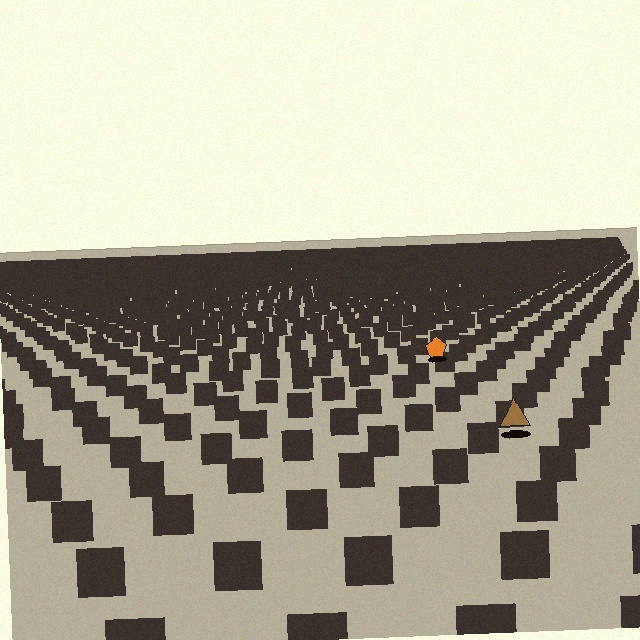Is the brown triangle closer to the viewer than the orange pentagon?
Yes. The brown triangle is closer — you can tell from the texture gradient: the ground texture is coarser near it.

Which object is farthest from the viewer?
The orange pentagon is farthest from the viewer. It appears smaller and the ground texture around it is denser.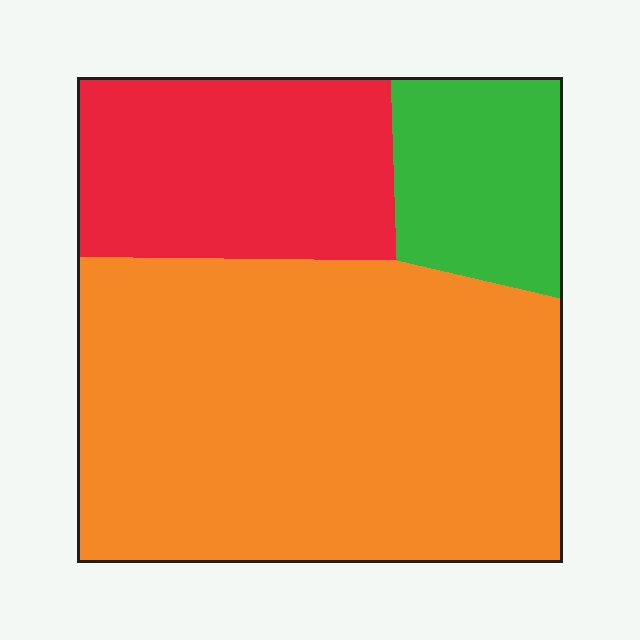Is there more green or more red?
Red.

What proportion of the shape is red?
Red takes up about one quarter (1/4) of the shape.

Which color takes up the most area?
Orange, at roughly 60%.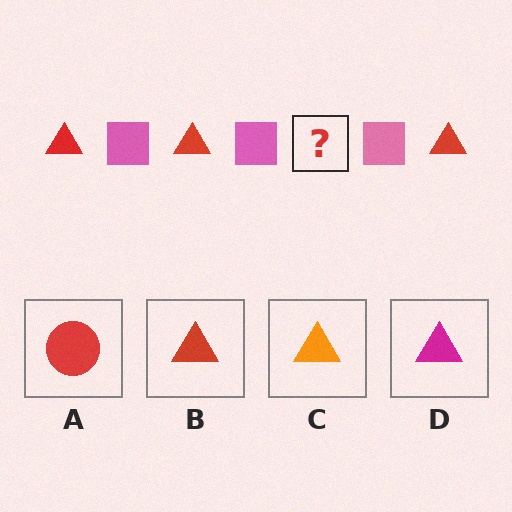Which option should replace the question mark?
Option B.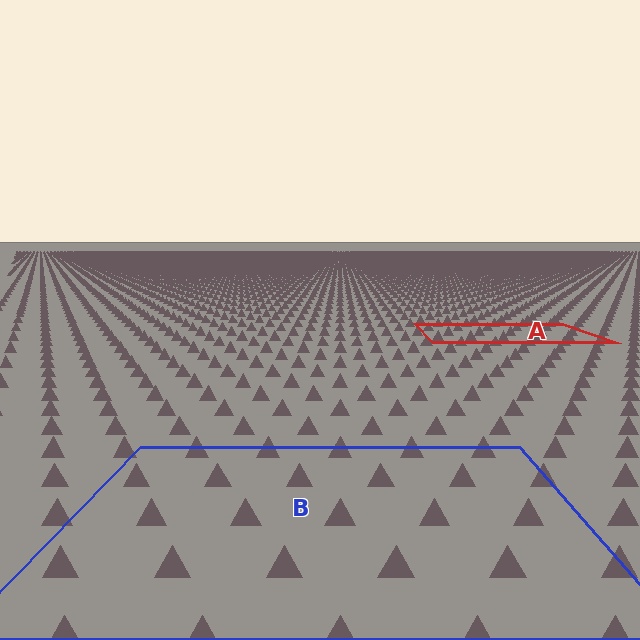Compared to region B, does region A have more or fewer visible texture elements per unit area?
Region A has more texture elements per unit area — they are packed more densely because it is farther away.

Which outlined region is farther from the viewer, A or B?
Region A is farther from the viewer — the texture elements inside it appear smaller and more densely packed.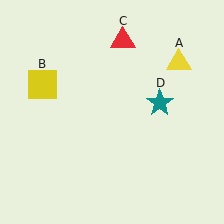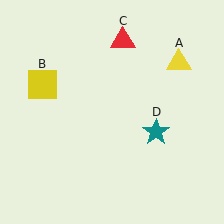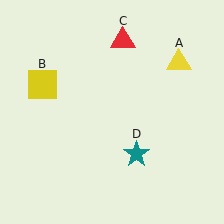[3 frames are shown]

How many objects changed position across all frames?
1 object changed position: teal star (object D).